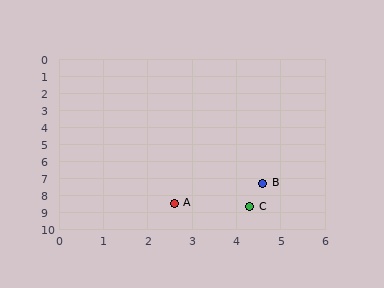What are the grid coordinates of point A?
Point A is at approximately (2.6, 8.5).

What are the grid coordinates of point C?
Point C is at approximately (4.3, 8.7).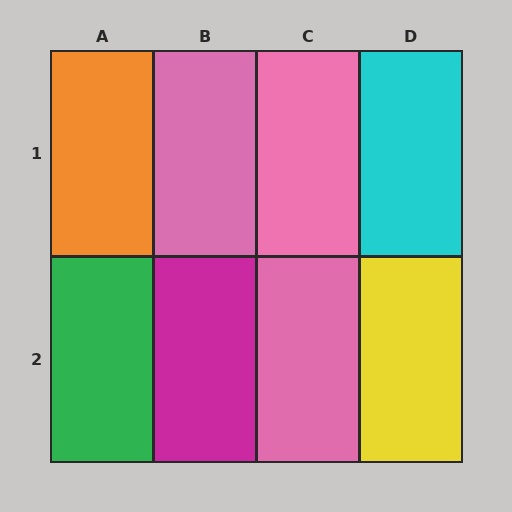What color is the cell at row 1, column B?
Pink.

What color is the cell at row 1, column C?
Pink.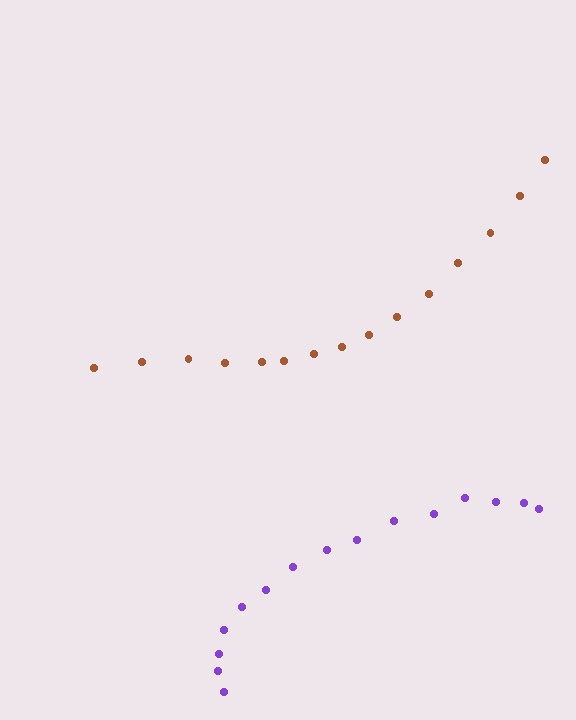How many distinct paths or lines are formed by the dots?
There are 2 distinct paths.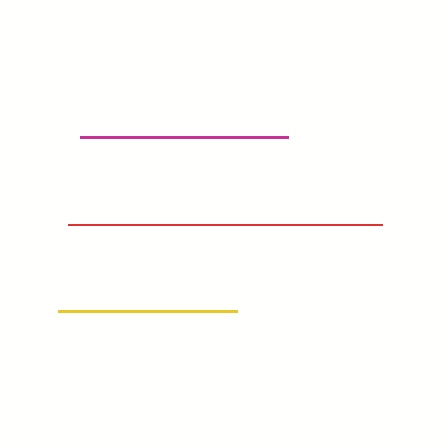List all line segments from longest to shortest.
From longest to shortest: red, magenta, yellow.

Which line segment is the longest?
The red line is the longest at approximately 314 pixels.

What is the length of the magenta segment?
The magenta segment is approximately 207 pixels long.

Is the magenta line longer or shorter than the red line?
The red line is longer than the magenta line.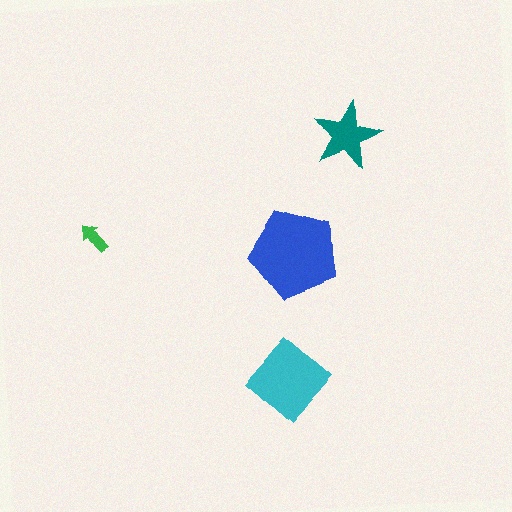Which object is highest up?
The teal star is topmost.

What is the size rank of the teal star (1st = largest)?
3rd.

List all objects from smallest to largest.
The green arrow, the teal star, the cyan diamond, the blue pentagon.